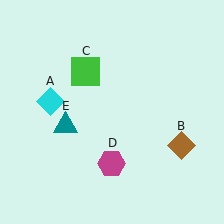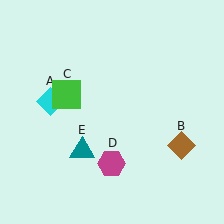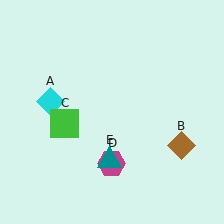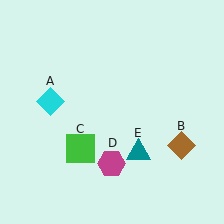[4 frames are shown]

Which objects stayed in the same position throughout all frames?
Cyan diamond (object A) and brown diamond (object B) and magenta hexagon (object D) remained stationary.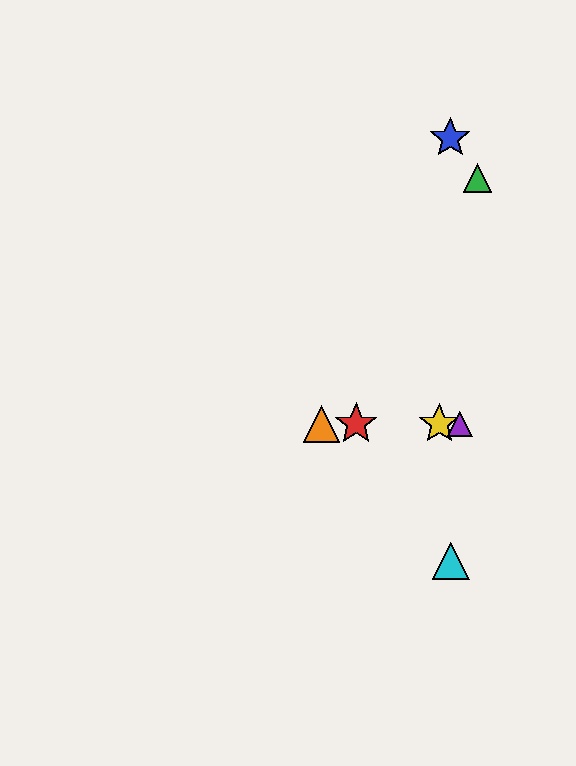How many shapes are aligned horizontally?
4 shapes (the red star, the yellow star, the purple triangle, the orange triangle) are aligned horizontally.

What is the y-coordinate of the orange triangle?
The orange triangle is at y≈424.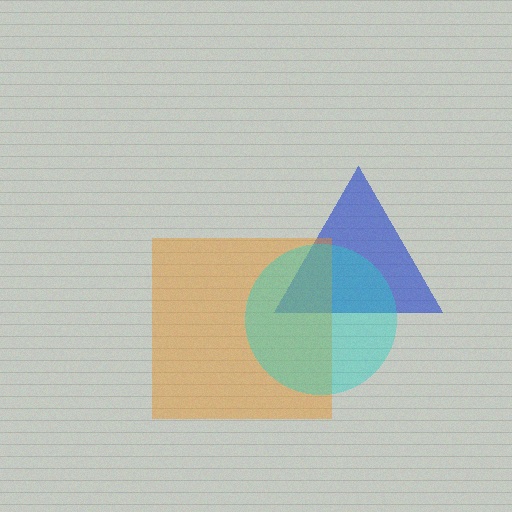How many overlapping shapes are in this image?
There are 3 overlapping shapes in the image.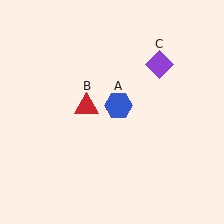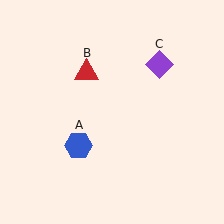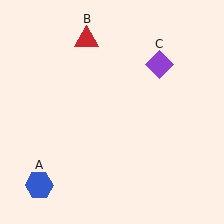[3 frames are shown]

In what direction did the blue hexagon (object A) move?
The blue hexagon (object A) moved down and to the left.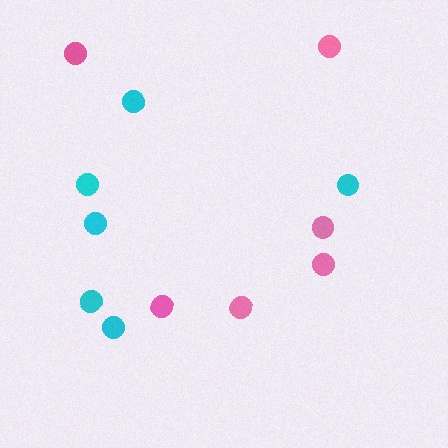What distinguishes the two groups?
There are 2 groups: one group of cyan circles (6) and one group of pink circles (6).